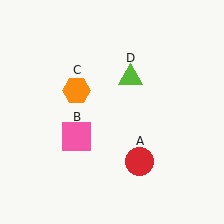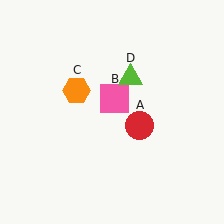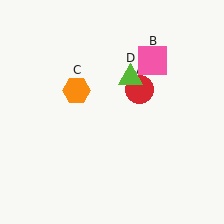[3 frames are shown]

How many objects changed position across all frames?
2 objects changed position: red circle (object A), pink square (object B).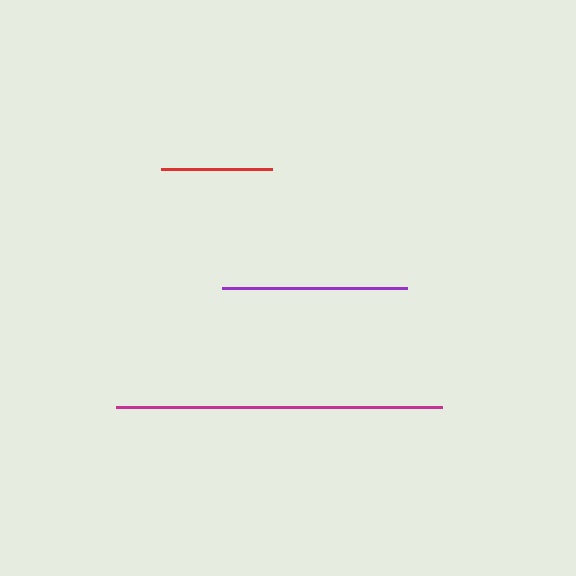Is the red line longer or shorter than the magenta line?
The magenta line is longer than the red line.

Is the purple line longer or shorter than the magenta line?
The magenta line is longer than the purple line.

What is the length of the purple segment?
The purple segment is approximately 184 pixels long.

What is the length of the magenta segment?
The magenta segment is approximately 326 pixels long.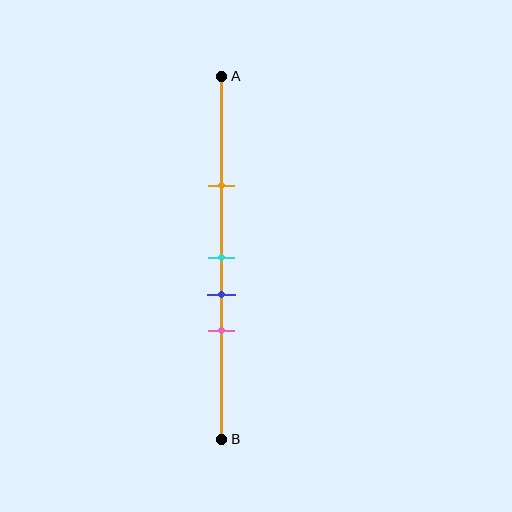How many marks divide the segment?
There are 4 marks dividing the segment.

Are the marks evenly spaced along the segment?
No, the marks are not evenly spaced.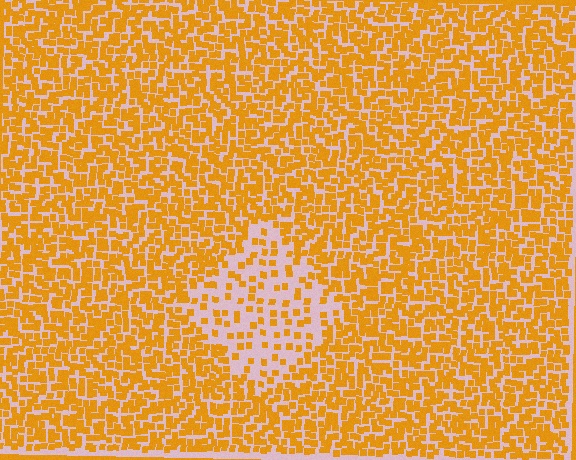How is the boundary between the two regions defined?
The boundary is defined by a change in element density (approximately 2.6x ratio). All elements are the same color, size, and shape.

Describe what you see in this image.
The image contains small orange elements arranged at two different densities. A diamond-shaped region is visible where the elements are less densely packed than the surrounding area.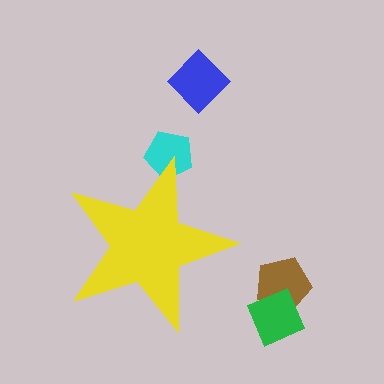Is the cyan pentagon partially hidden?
Yes, the cyan pentagon is partially hidden behind the yellow star.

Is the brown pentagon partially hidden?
No, the brown pentagon is fully visible.